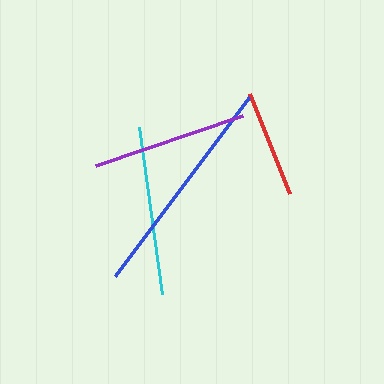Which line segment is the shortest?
The red line is the shortest at approximately 107 pixels.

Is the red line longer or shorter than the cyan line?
The cyan line is longer than the red line.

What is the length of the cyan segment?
The cyan segment is approximately 169 pixels long.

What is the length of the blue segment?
The blue segment is approximately 223 pixels long.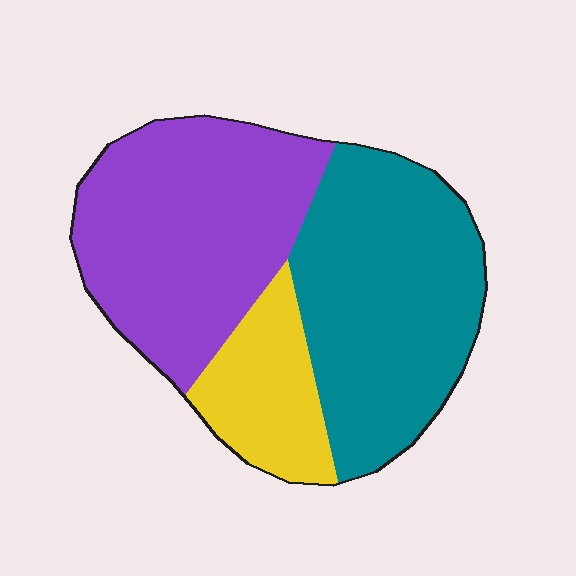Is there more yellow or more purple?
Purple.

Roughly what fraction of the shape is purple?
Purple takes up about two fifths (2/5) of the shape.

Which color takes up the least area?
Yellow, at roughly 15%.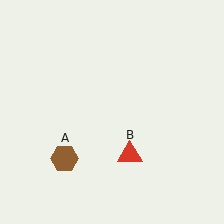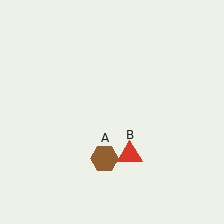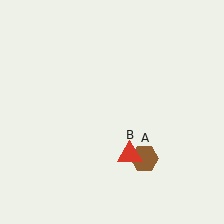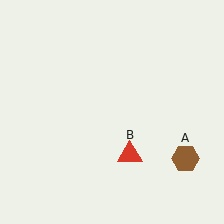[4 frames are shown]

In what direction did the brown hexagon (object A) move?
The brown hexagon (object A) moved right.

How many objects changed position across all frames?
1 object changed position: brown hexagon (object A).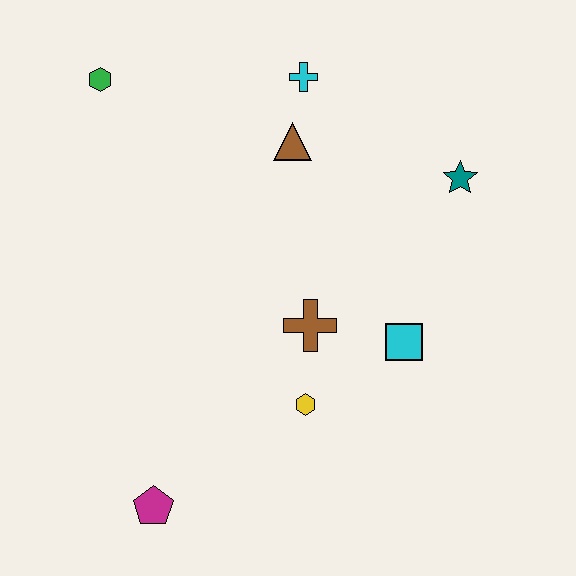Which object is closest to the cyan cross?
The brown triangle is closest to the cyan cross.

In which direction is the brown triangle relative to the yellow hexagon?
The brown triangle is above the yellow hexagon.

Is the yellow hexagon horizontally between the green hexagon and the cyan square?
Yes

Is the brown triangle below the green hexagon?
Yes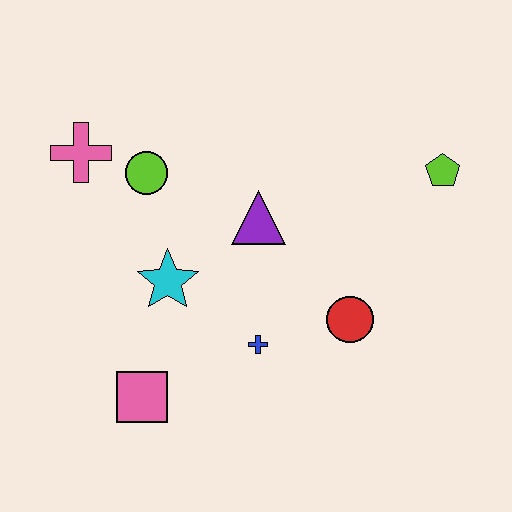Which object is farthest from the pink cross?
The lime pentagon is farthest from the pink cross.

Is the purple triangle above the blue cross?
Yes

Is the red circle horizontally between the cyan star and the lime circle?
No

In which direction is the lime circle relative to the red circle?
The lime circle is to the left of the red circle.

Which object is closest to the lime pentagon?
The red circle is closest to the lime pentagon.